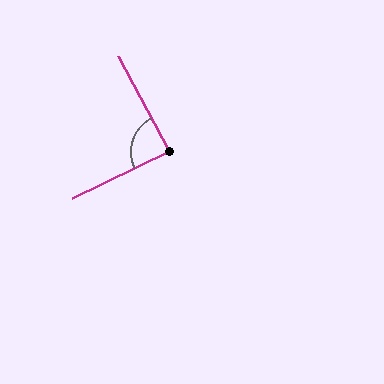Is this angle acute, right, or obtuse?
It is approximately a right angle.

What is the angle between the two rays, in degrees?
Approximately 88 degrees.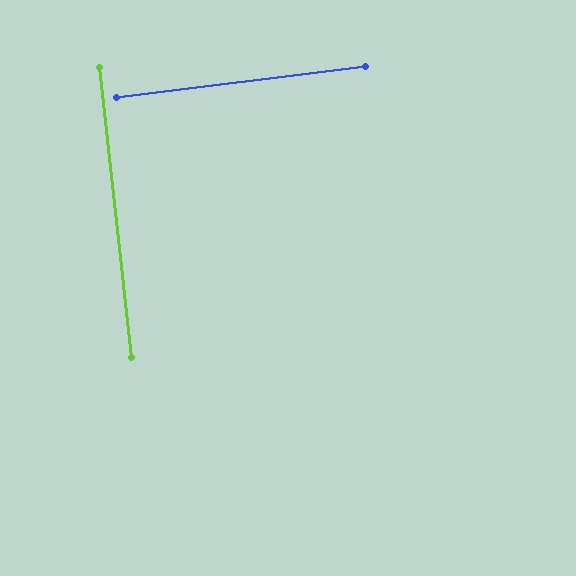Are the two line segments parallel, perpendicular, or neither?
Perpendicular — they meet at approximately 89°.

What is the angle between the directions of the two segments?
Approximately 89 degrees.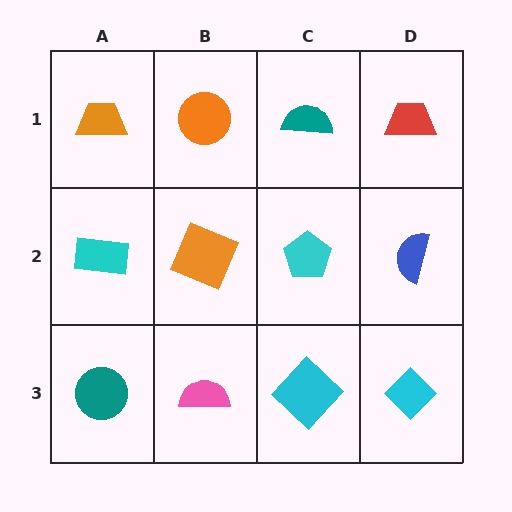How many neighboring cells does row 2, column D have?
3.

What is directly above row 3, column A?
A cyan rectangle.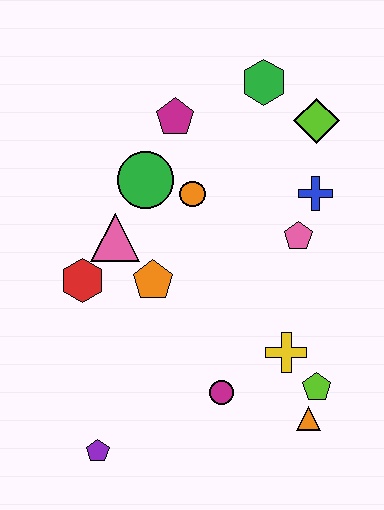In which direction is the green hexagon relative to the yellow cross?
The green hexagon is above the yellow cross.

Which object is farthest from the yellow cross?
The green hexagon is farthest from the yellow cross.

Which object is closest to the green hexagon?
The lime diamond is closest to the green hexagon.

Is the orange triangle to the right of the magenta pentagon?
Yes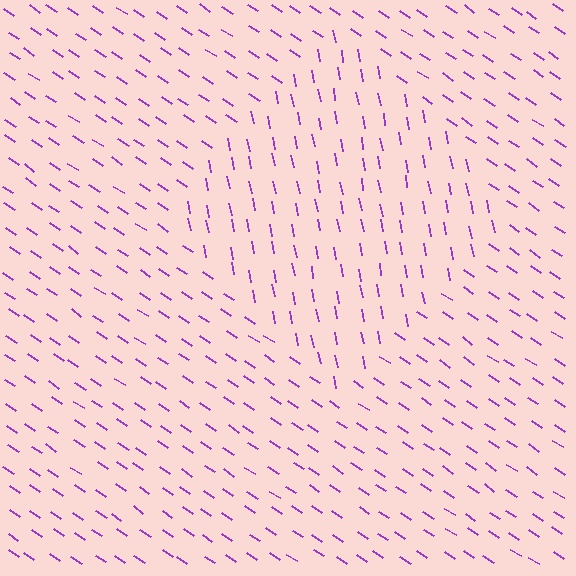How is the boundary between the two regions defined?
The boundary is defined purely by a change in line orientation (approximately 45 degrees difference). All lines are the same color and thickness.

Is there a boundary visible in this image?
Yes, there is a texture boundary formed by a change in line orientation.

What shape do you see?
I see a diamond.